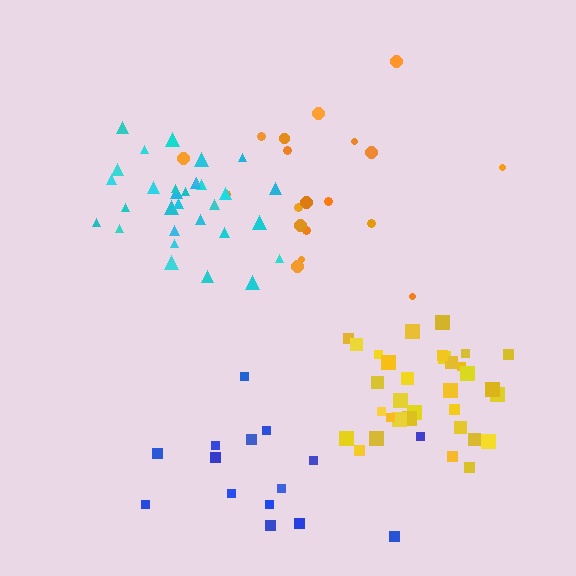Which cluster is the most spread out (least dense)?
Blue.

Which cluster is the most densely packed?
Yellow.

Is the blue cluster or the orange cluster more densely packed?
Orange.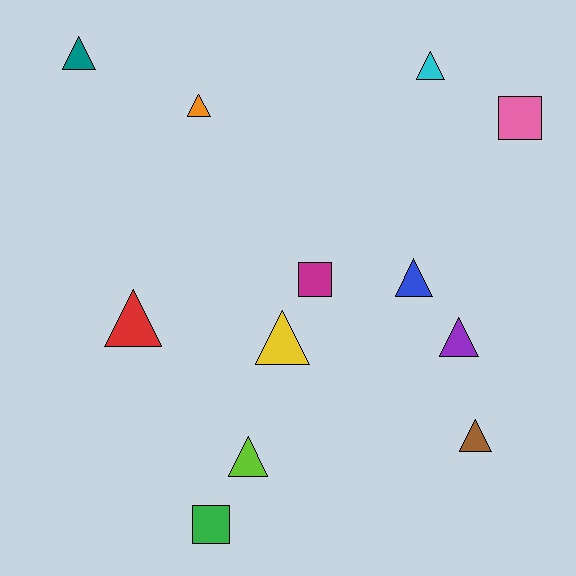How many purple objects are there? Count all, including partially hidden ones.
There is 1 purple object.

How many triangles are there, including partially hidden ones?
There are 9 triangles.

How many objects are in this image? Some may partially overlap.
There are 12 objects.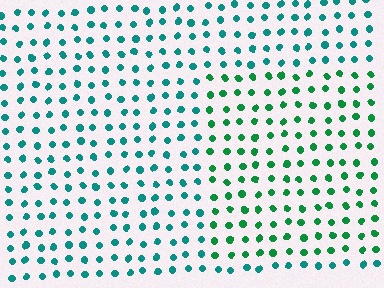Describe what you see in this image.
The image is filled with small teal elements in a uniform arrangement. A rectangle-shaped region is visible where the elements are tinted to a slightly different hue, forming a subtle color boundary.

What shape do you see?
I see a rectangle.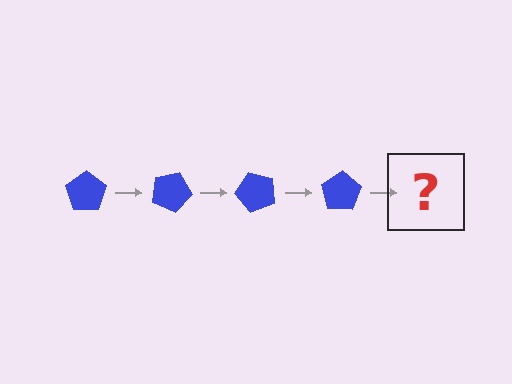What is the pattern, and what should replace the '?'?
The pattern is that the pentagon rotates 25 degrees each step. The '?' should be a blue pentagon rotated 100 degrees.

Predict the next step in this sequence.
The next step is a blue pentagon rotated 100 degrees.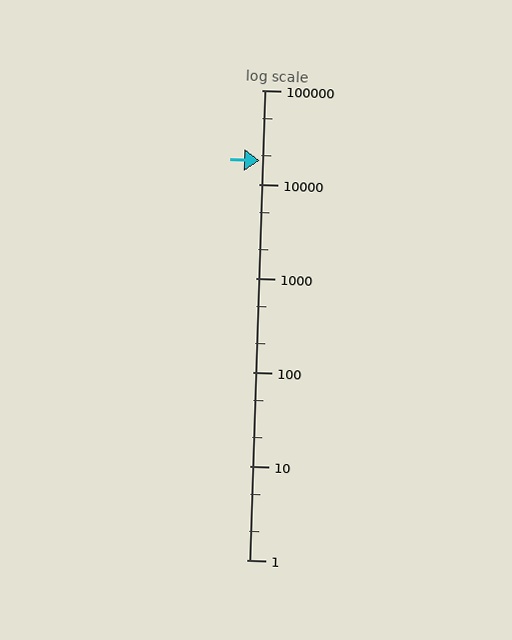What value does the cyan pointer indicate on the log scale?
The pointer indicates approximately 18000.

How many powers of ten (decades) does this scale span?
The scale spans 5 decades, from 1 to 100000.